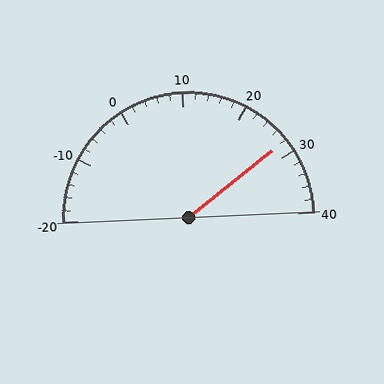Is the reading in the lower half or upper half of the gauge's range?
The reading is in the upper half of the range (-20 to 40).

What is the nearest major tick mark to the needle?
The nearest major tick mark is 30.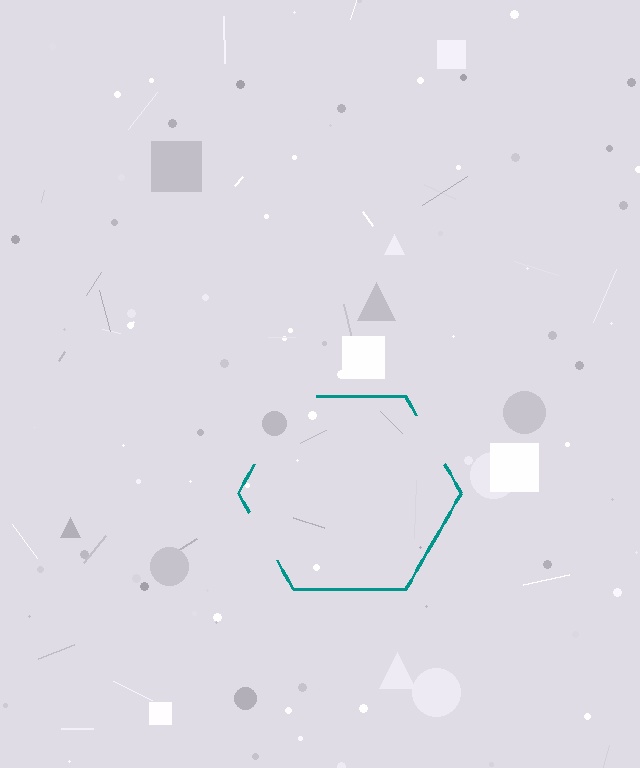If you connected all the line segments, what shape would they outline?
They would outline a hexagon.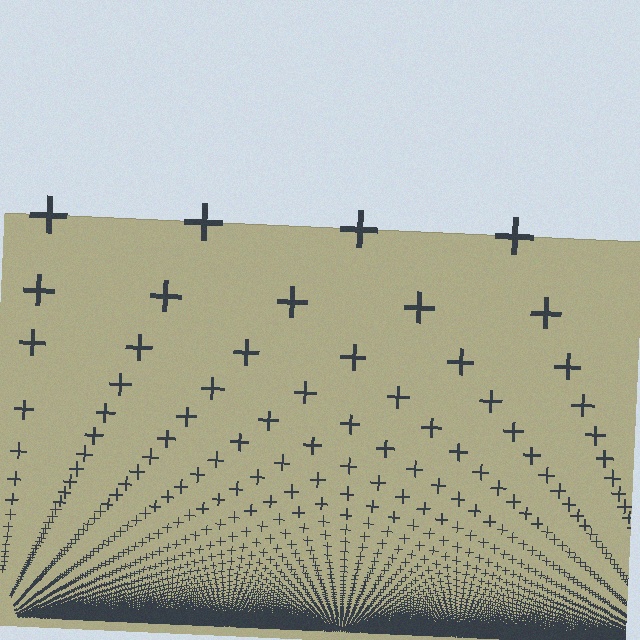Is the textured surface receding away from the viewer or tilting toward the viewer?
The surface appears to tilt toward the viewer. Texture elements get larger and sparser toward the top.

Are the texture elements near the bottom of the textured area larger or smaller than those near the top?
Smaller. The gradient is inverted — elements near the bottom are smaller and denser.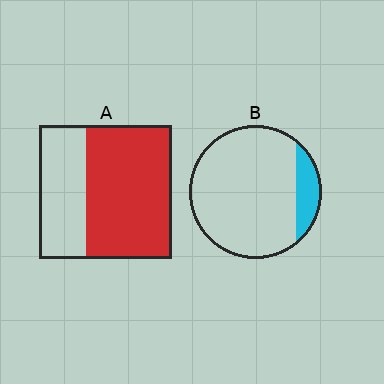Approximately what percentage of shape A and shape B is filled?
A is approximately 65% and B is approximately 15%.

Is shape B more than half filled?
No.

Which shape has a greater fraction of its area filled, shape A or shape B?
Shape A.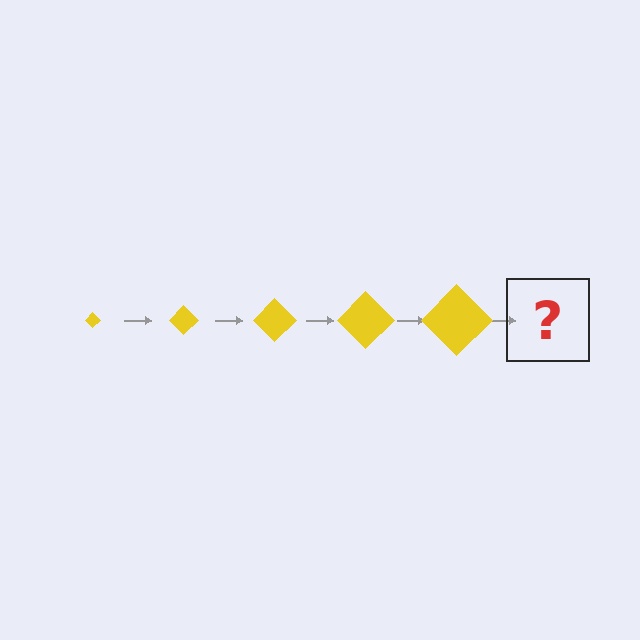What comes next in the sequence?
The next element should be a yellow diamond, larger than the previous one.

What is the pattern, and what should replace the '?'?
The pattern is that the diamond gets progressively larger each step. The '?' should be a yellow diamond, larger than the previous one.